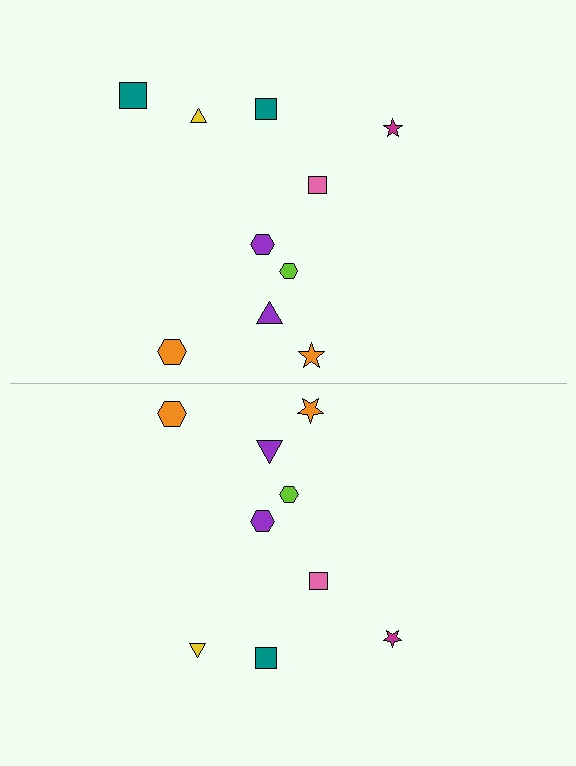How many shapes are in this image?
There are 19 shapes in this image.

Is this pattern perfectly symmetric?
No, the pattern is not perfectly symmetric. A teal square is missing from the bottom side.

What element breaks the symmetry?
A teal square is missing from the bottom side.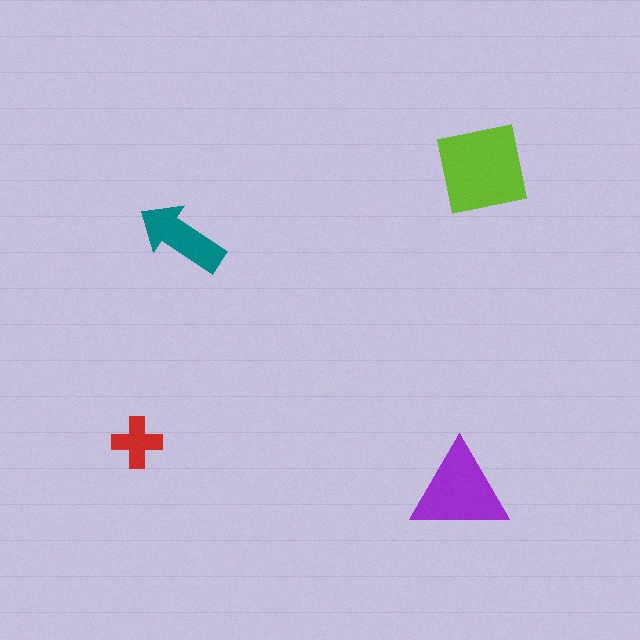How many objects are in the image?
There are 4 objects in the image.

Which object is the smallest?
The red cross.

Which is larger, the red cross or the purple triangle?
The purple triangle.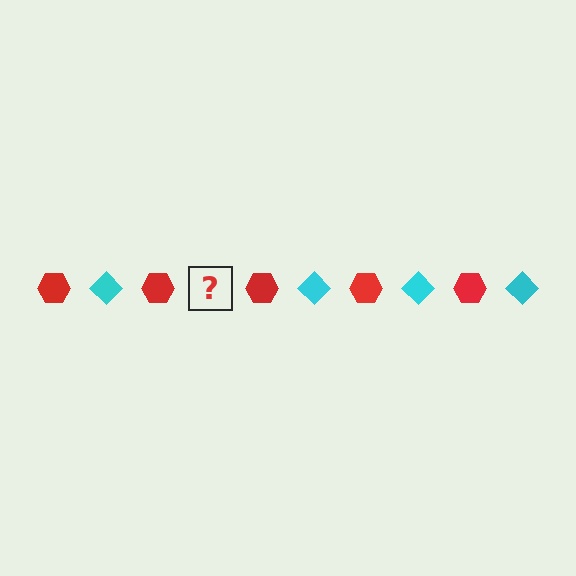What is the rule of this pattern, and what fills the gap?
The rule is that the pattern alternates between red hexagon and cyan diamond. The gap should be filled with a cyan diamond.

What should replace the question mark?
The question mark should be replaced with a cyan diamond.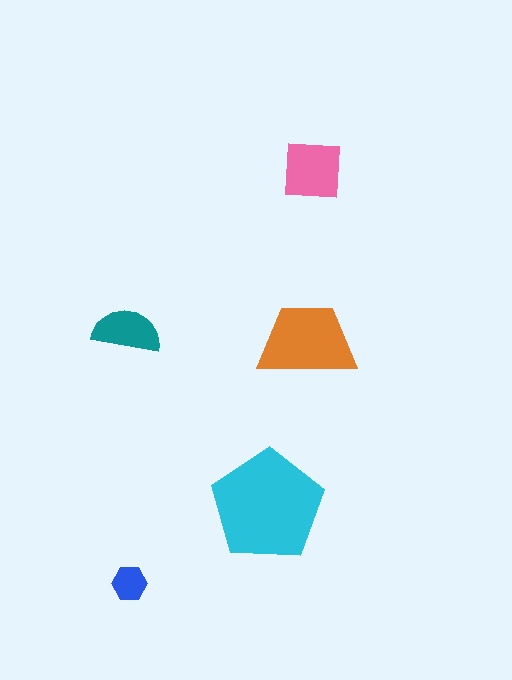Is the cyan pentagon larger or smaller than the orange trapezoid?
Larger.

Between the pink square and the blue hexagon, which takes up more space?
The pink square.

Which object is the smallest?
The blue hexagon.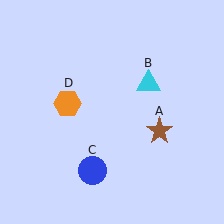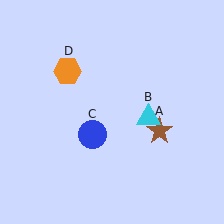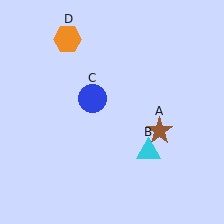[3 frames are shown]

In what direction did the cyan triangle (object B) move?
The cyan triangle (object B) moved down.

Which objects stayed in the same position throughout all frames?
Brown star (object A) remained stationary.